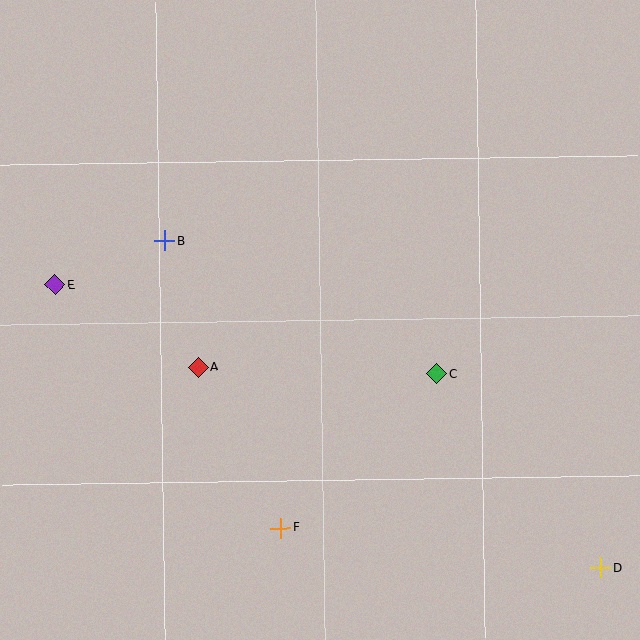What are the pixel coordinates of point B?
Point B is at (164, 241).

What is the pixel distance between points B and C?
The distance between B and C is 303 pixels.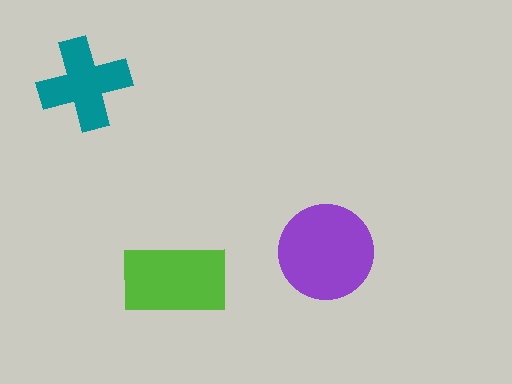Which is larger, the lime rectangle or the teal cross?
The lime rectangle.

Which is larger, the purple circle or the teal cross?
The purple circle.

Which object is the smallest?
The teal cross.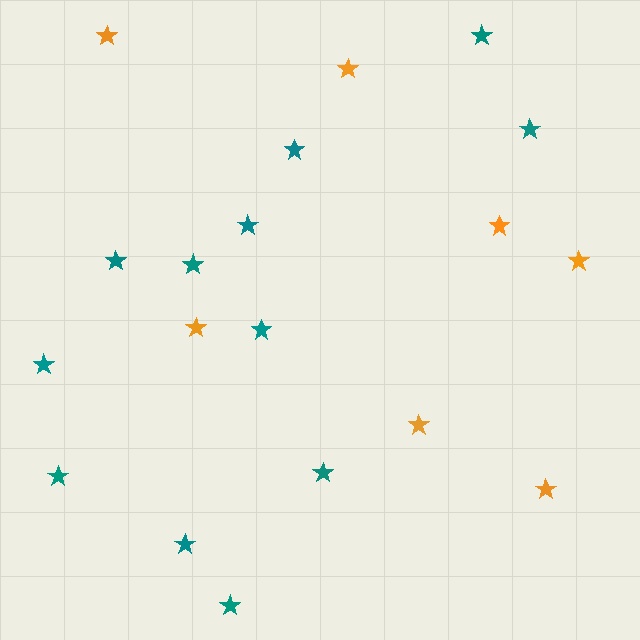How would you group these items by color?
There are 2 groups: one group of teal stars (12) and one group of orange stars (7).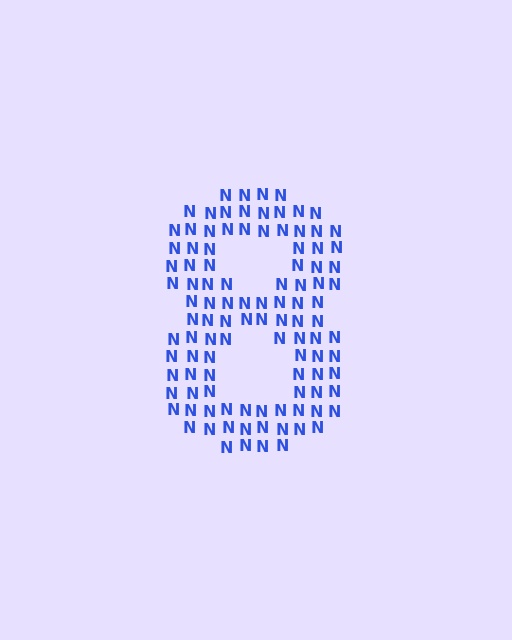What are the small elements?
The small elements are letter N's.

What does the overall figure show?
The overall figure shows the digit 8.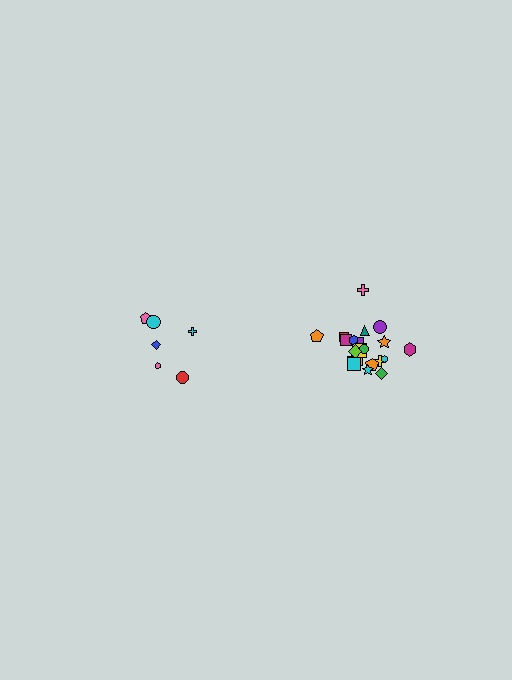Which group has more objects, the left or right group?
The right group.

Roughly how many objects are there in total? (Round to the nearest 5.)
Roughly 30 objects in total.